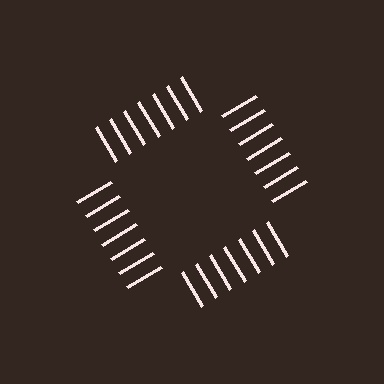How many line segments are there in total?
28 — 7 along each of the 4 edges.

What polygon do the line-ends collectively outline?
An illusory square — the line segments terminate on its edges but no continuous stroke is drawn.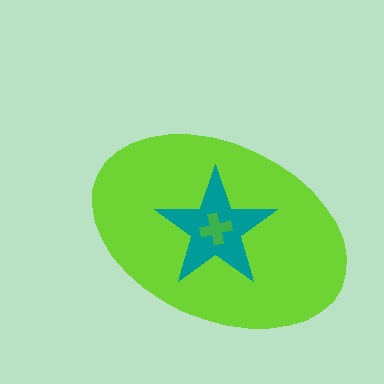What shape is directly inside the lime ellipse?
The teal star.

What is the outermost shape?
The lime ellipse.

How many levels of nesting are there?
3.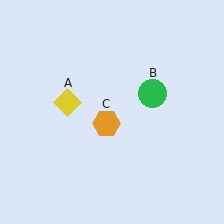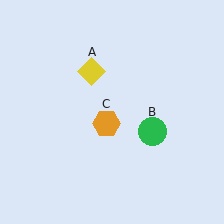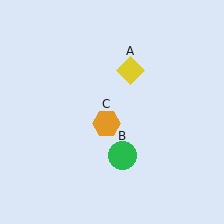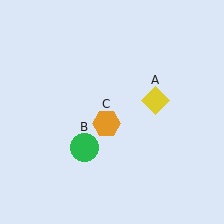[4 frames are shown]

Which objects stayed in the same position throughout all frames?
Orange hexagon (object C) remained stationary.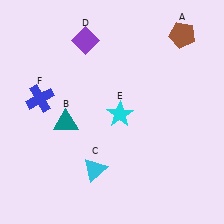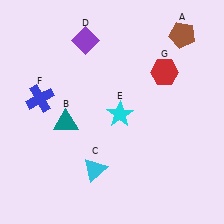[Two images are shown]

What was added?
A red hexagon (G) was added in Image 2.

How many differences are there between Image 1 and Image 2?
There is 1 difference between the two images.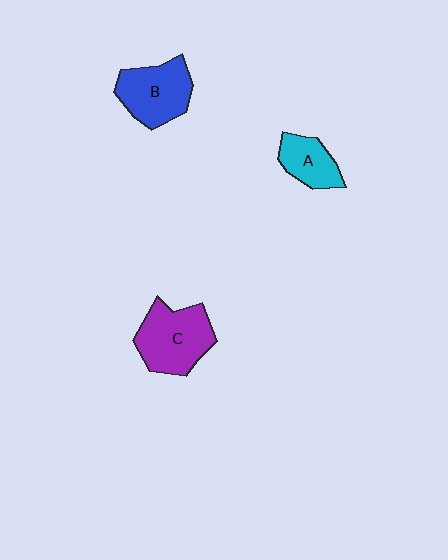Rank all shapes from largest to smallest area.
From largest to smallest: C (purple), B (blue), A (cyan).